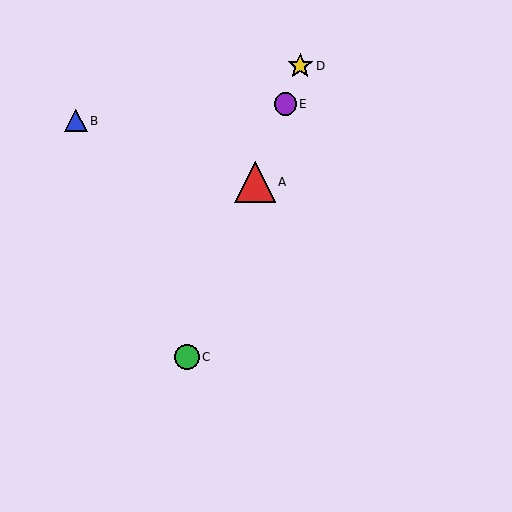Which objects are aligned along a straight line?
Objects A, C, D, E are aligned along a straight line.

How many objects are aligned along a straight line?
4 objects (A, C, D, E) are aligned along a straight line.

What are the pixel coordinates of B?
Object B is at (76, 121).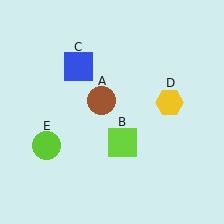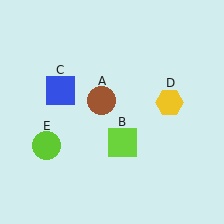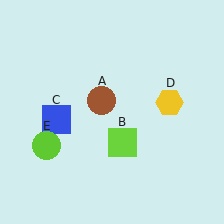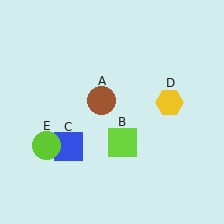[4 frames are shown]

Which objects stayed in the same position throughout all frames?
Brown circle (object A) and lime square (object B) and yellow hexagon (object D) and lime circle (object E) remained stationary.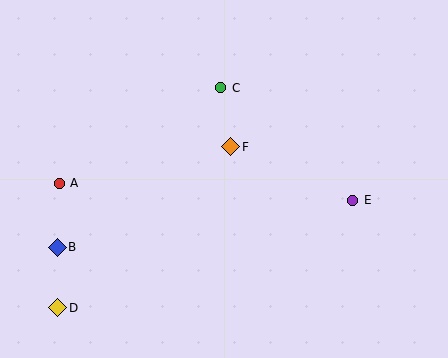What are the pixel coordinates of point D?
Point D is at (58, 308).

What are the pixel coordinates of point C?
Point C is at (221, 88).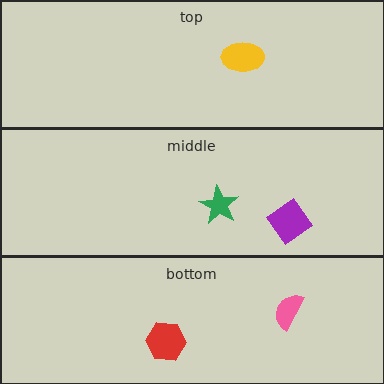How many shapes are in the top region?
1.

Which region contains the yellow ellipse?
The top region.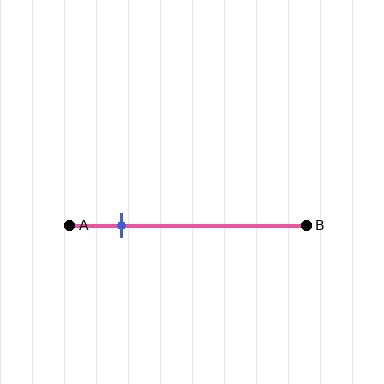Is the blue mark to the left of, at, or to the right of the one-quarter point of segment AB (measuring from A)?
The blue mark is to the left of the one-quarter point of segment AB.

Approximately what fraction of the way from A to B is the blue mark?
The blue mark is approximately 20% of the way from A to B.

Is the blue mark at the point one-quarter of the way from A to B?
No, the mark is at about 20% from A, not at the 25% one-quarter point.